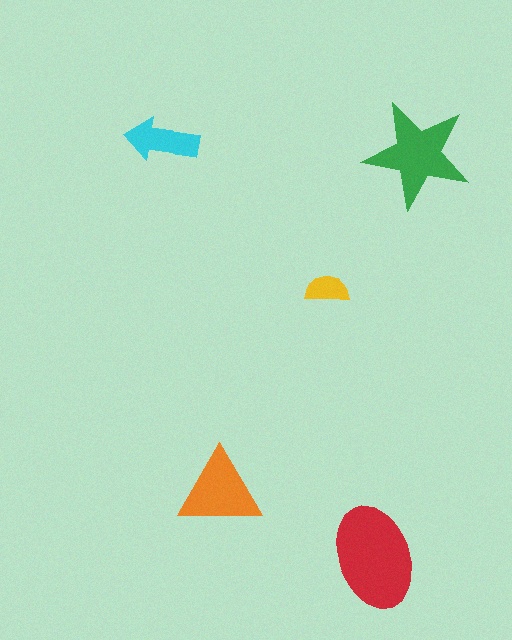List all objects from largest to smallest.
The red ellipse, the green star, the orange triangle, the cyan arrow, the yellow semicircle.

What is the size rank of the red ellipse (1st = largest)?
1st.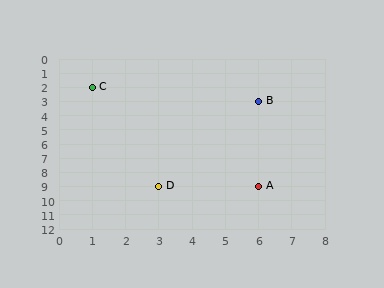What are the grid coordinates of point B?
Point B is at grid coordinates (6, 3).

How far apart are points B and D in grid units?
Points B and D are 3 columns and 6 rows apart (about 6.7 grid units diagonally).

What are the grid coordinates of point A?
Point A is at grid coordinates (6, 9).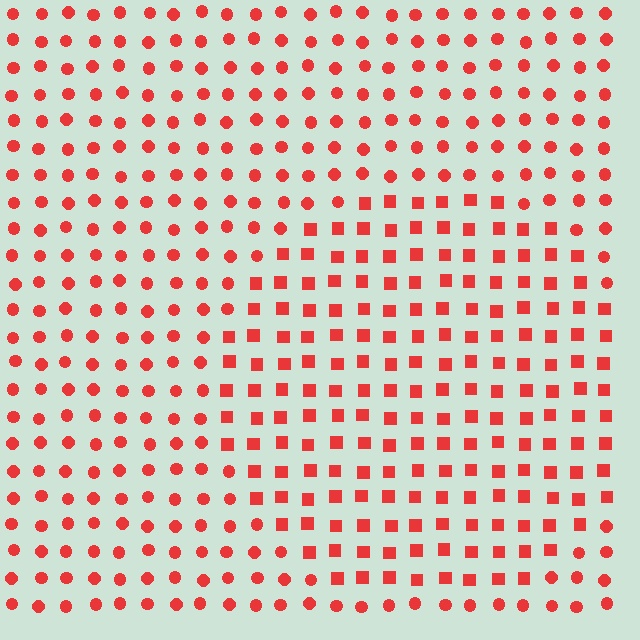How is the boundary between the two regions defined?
The boundary is defined by a change in element shape: squares inside vs. circles outside. All elements share the same color and spacing.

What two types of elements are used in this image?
The image uses squares inside the circle region and circles outside it.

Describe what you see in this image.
The image is filled with small red elements arranged in a uniform grid. A circle-shaped region contains squares, while the surrounding area contains circles. The boundary is defined purely by the change in element shape.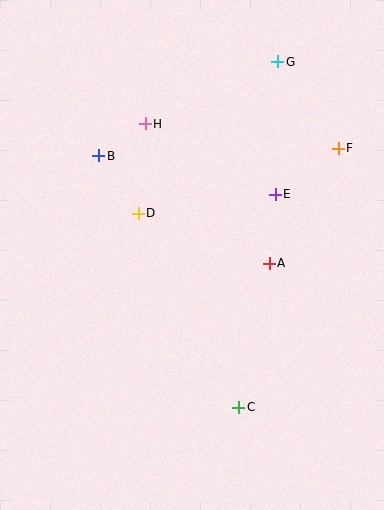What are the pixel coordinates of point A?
Point A is at (269, 263).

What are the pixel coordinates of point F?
Point F is at (338, 148).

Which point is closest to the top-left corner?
Point B is closest to the top-left corner.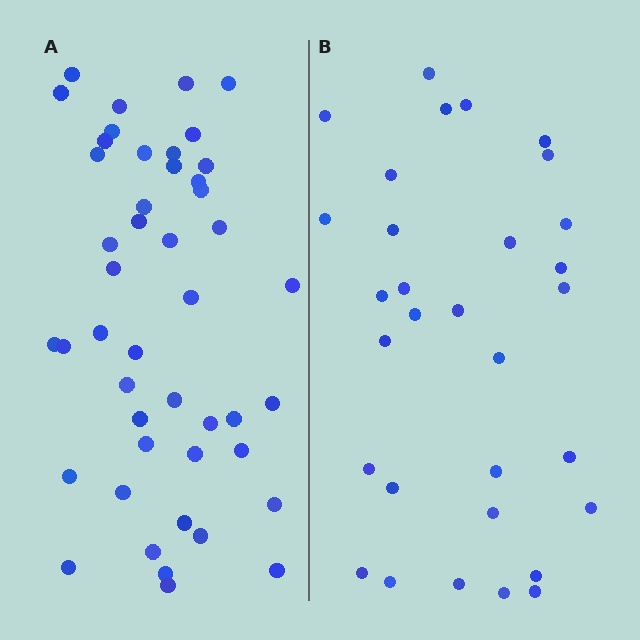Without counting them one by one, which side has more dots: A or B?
Region A (the left region) has more dots.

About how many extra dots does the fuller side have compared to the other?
Region A has approximately 15 more dots than region B.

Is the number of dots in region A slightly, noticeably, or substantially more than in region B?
Region A has substantially more. The ratio is roughly 1.5 to 1.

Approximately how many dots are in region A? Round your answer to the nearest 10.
About 50 dots. (The exact count is 46, which rounds to 50.)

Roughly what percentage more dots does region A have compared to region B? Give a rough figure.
About 50% more.